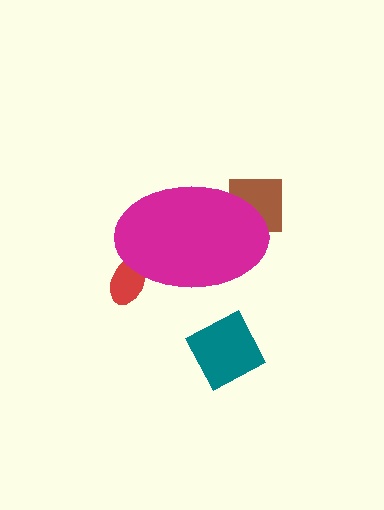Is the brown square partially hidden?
Yes, the brown square is partially hidden behind the magenta ellipse.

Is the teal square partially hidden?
No, the teal square is fully visible.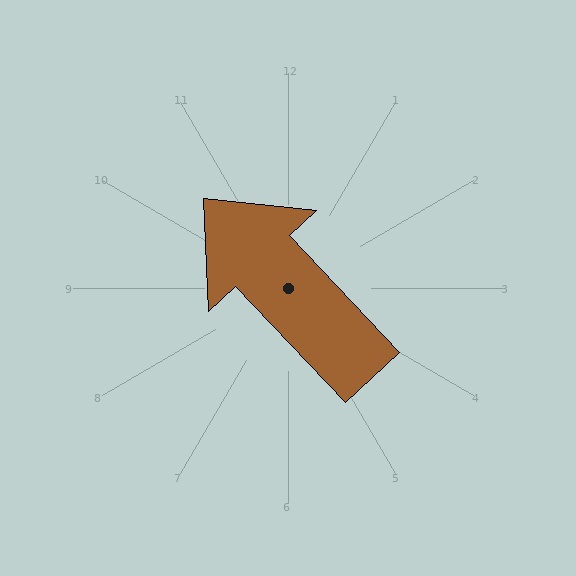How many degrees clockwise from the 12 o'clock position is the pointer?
Approximately 317 degrees.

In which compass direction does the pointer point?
Northwest.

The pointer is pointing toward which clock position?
Roughly 11 o'clock.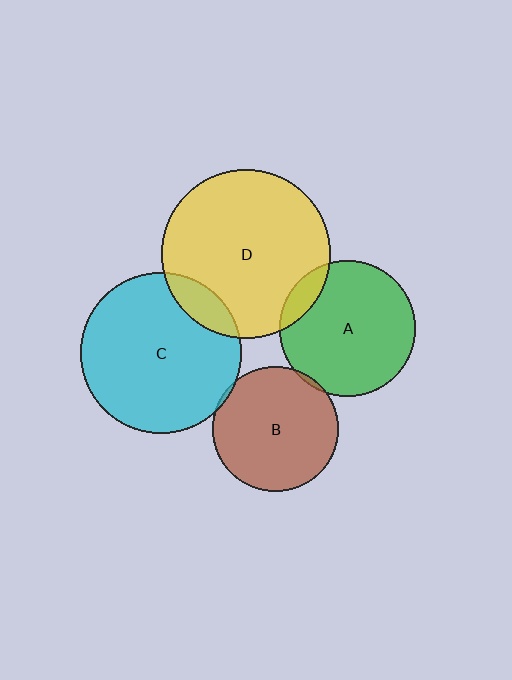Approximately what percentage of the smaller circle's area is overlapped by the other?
Approximately 10%.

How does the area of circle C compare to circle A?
Approximately 1.4 times.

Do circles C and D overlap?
Yes.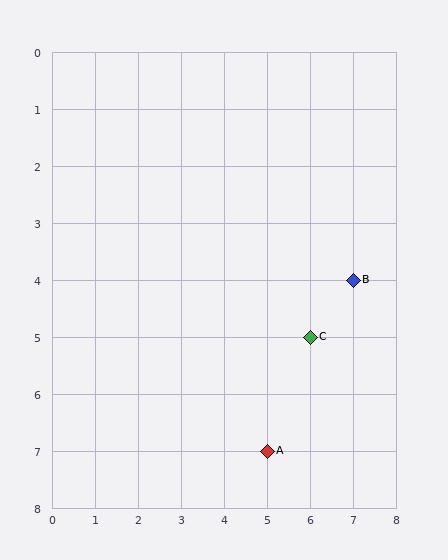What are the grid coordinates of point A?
Point A is at grid coordinates (5, 7).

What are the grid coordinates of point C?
Point C is at grid coordinates (6, 5).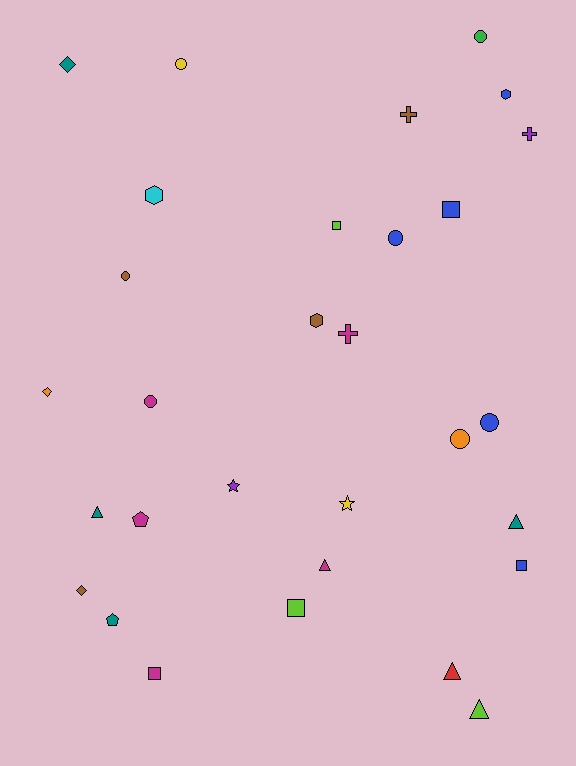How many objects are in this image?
There are 30 objects.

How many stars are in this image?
There are 2 stars.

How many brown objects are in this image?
There are 4 brown objects.